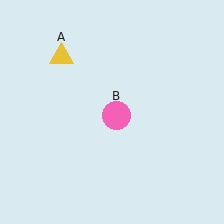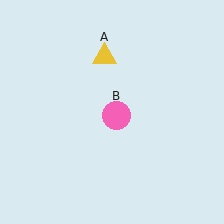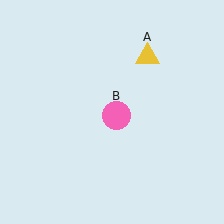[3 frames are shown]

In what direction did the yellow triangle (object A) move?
The yellow triangle (object A) moved right.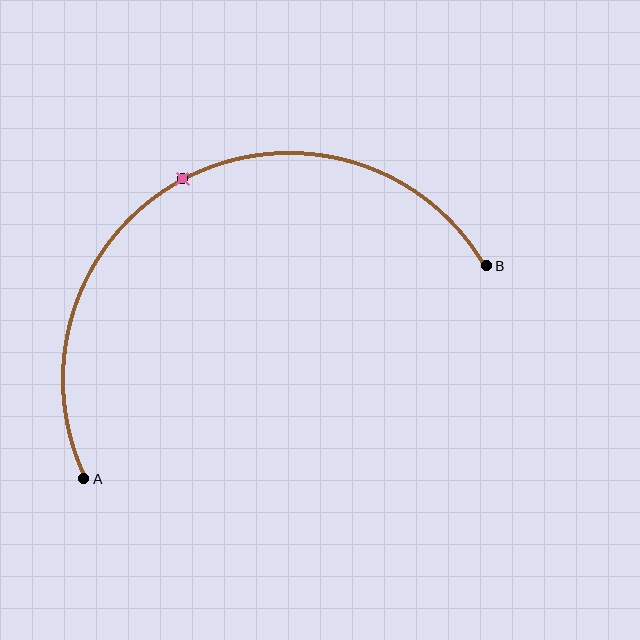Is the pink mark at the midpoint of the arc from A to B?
Yes. The pink mark lies on the arc at equal arc-length from both A and B — it is the arc midpoint.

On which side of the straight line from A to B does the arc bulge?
The arc bulges above the straight line connecting A and B.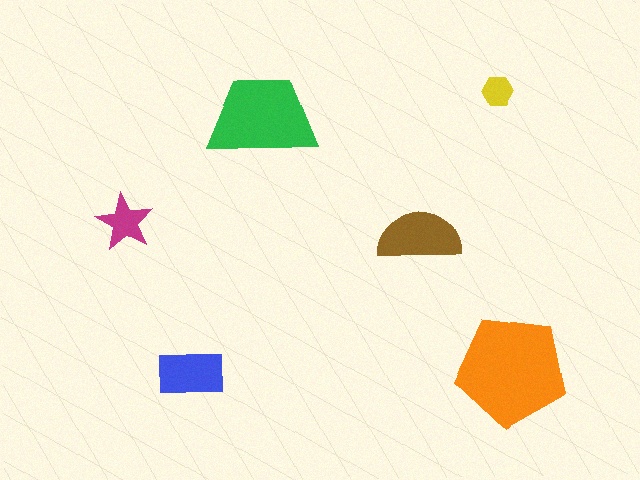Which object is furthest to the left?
The magenta star is leftmost.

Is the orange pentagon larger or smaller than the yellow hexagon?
Larger.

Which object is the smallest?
The yellow hexagon.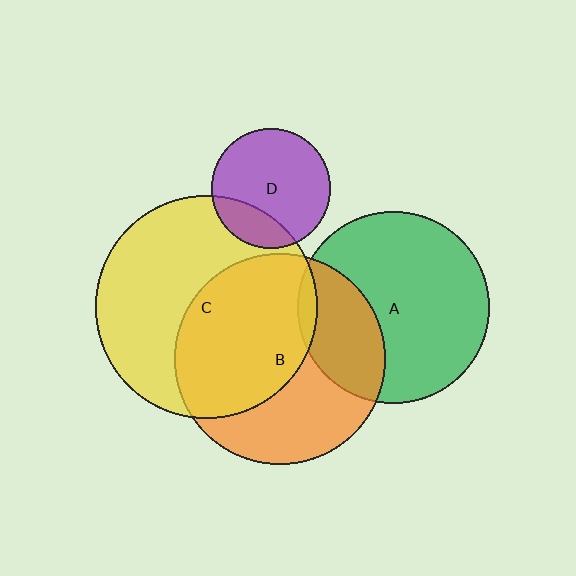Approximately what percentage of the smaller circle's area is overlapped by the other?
Approximately 20%.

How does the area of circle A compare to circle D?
Approximately 2.6 times.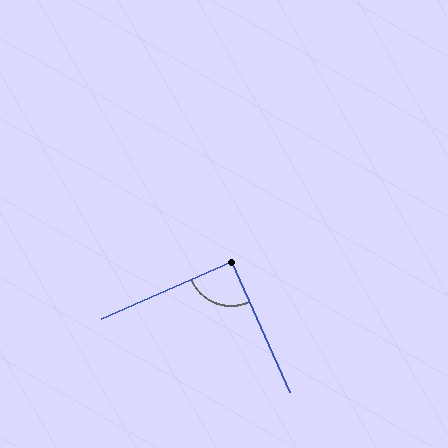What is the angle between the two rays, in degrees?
Approximately 91 degrees.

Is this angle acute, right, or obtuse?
It is approximately a right angle.